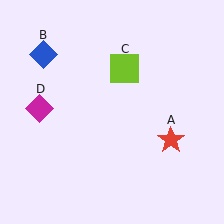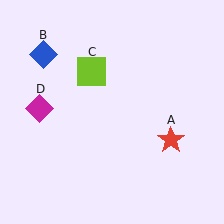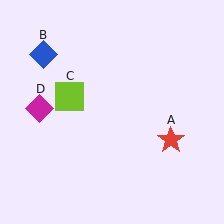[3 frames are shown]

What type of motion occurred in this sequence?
The lime square (object C) rotated counterclockwise around the center of the scene.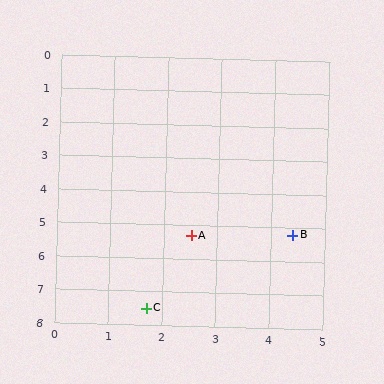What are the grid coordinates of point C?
Point C is at approximately (1.7, 7.5).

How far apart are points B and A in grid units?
Points B and A are about 1.9 grid units apart.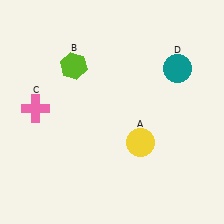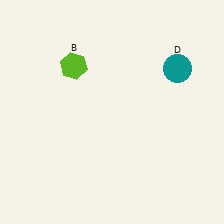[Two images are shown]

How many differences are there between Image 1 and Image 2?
There are 2 differences between the two images.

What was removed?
The yellow circle (A), the pink cross (C) were removed in Image 2.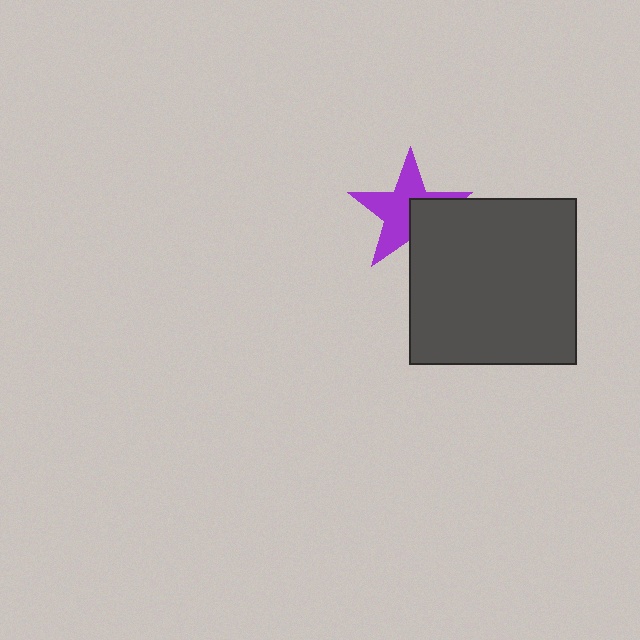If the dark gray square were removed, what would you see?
You would see the complete purple star.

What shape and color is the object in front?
The object in front is a dark gray square.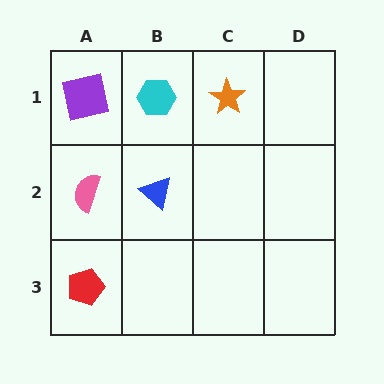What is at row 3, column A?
A red pentagon.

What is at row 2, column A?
A pink semicircle.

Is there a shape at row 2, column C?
No, that cell is empty.